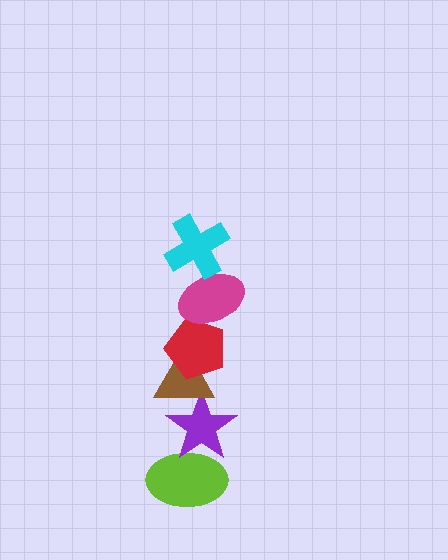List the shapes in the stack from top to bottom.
From top to bottom: the cyan cross, the magenta ellipse, the red pentagon, the brown triangle, the purple star, the lime ellipse.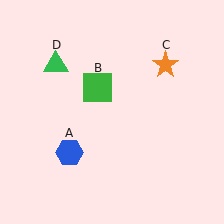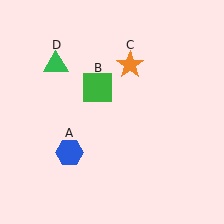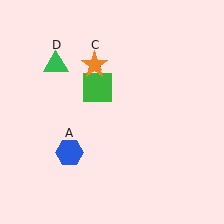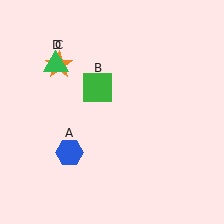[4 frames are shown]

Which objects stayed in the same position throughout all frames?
Blue hexagon (object A) and green square (object B) and green triangle (object D) remained stationary.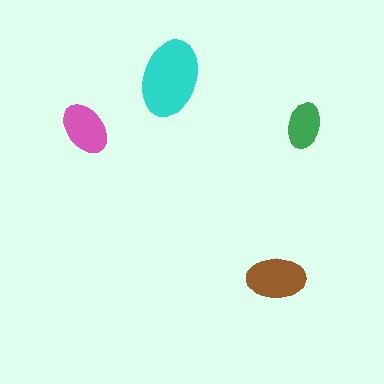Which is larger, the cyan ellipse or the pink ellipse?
The cyan one.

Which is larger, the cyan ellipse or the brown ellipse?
The cyan one.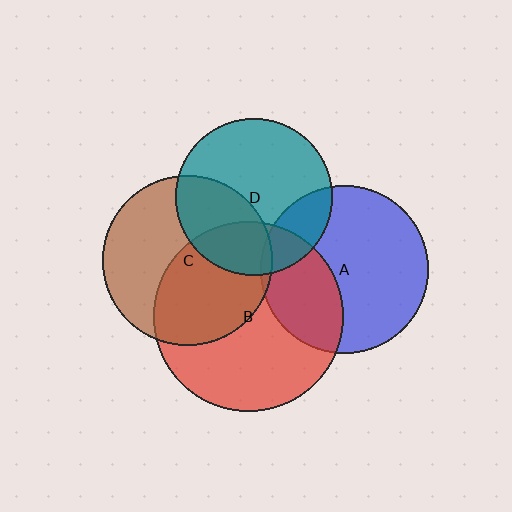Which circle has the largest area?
Circle B (red).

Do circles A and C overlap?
Yes.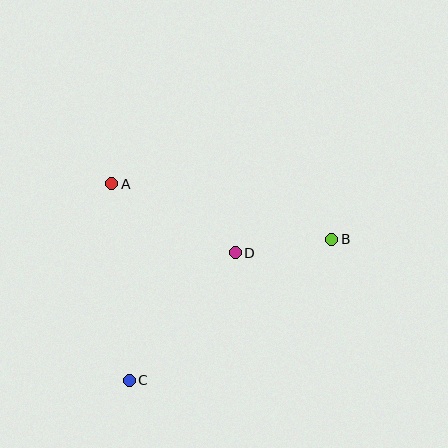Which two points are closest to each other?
Points B and D are closest to each other.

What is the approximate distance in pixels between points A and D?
The distance between A and D is approximately 142 pixels.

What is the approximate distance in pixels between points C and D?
The distance between C and D is approximately 166 pixels.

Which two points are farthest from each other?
Points B and C are farthest from each other.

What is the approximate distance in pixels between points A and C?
The distance between A and C is approximately 197 pixels.